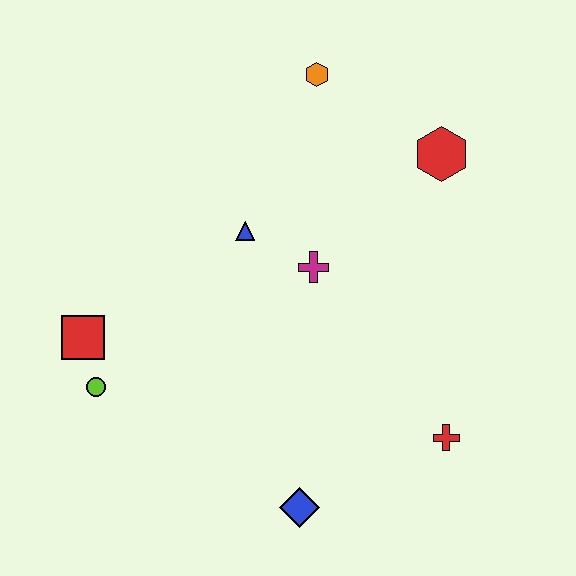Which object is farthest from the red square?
The red hexagon is farthest from the red square.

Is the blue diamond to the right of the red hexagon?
No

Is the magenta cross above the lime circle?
Yes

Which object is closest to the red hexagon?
The orange hexagon is closest to the red hexagon.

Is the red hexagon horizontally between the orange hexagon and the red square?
No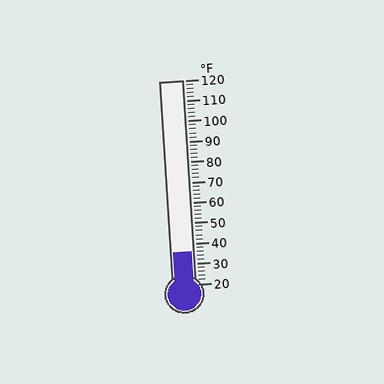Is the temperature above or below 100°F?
The temperature is below 100°F.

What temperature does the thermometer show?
The thermometer shows approximately 36°F.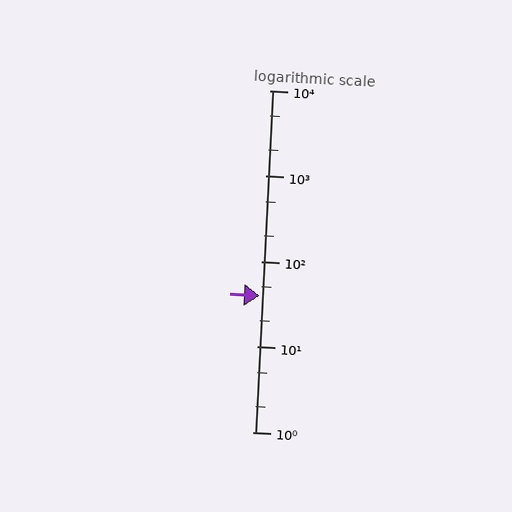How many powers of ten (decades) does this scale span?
The scale spans 4 decades, from 1 to 10000.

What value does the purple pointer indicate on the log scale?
The pointer indicates approximately 39.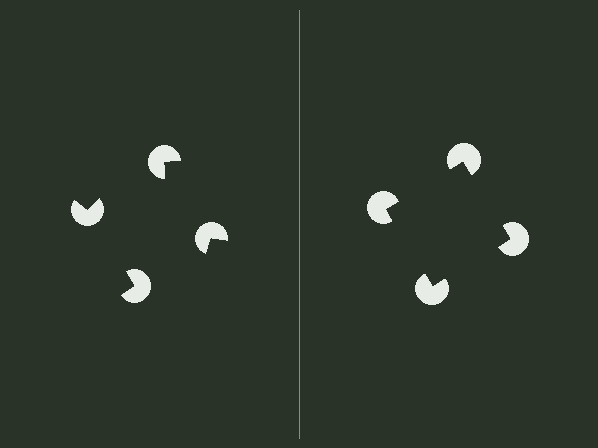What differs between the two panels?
The pac-man discs are positioned identically on both sides; only the wedge orientations differ. On the right they align to a square; on the left they are misaligned.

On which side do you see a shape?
An illusory square appears on the right side. On the left side the wedge cuts are rotated, so no coherent shape forms.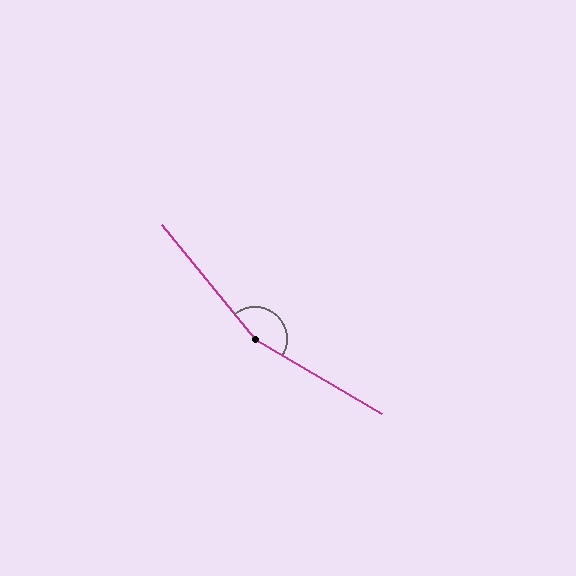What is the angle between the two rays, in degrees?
Approximately 160 degrees.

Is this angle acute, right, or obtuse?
It is obtuse.